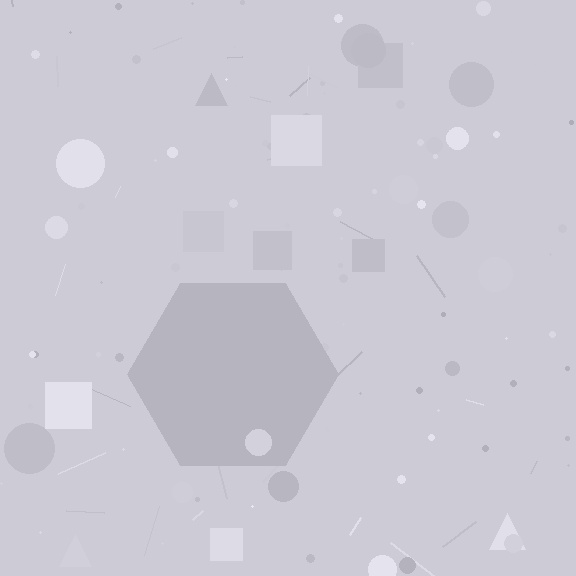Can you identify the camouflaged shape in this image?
The camouflaged shape is a hexagon.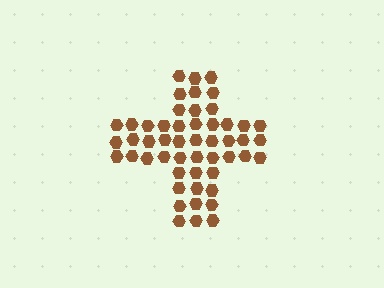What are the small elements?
The small elements are hexagons.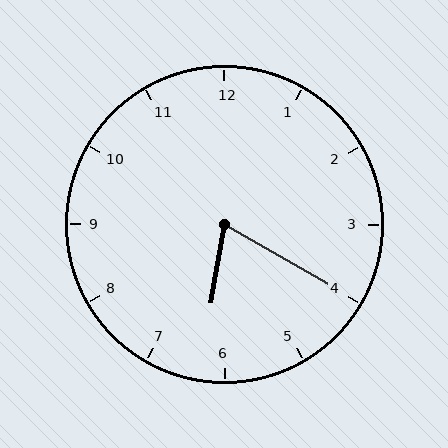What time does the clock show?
6:20.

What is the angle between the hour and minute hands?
Approximately 70 degrees.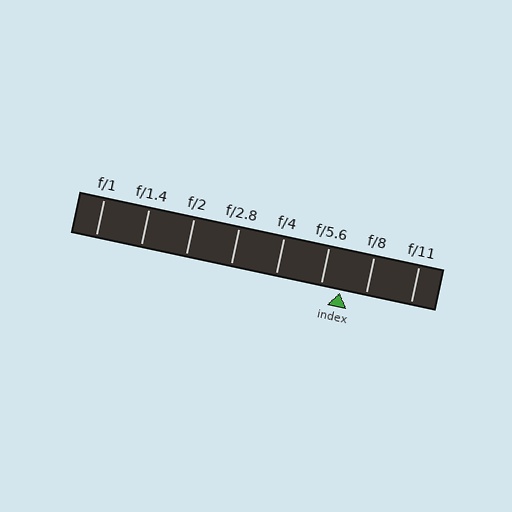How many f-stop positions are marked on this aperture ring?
There are 8 f-stop positions marked.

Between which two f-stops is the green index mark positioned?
The index mark is between f/5.6 and f/8.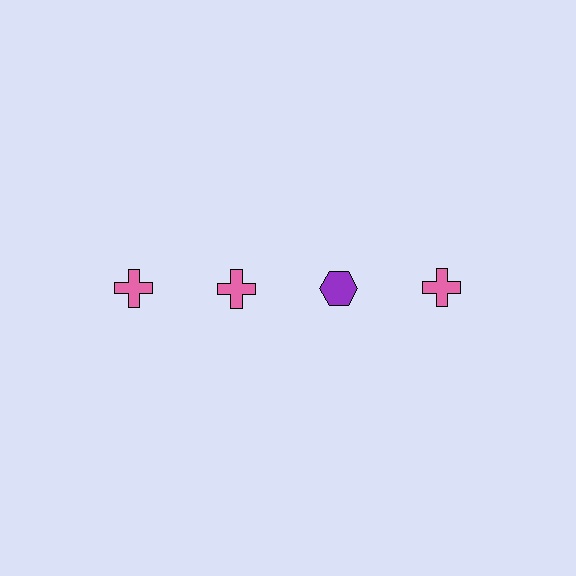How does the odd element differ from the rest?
It differs in both color (purple instead of pink) and shape (hexagon instead of cross).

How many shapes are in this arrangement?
There are 4 shapes arranged in a grid pattern.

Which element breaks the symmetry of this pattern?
The purple hexagon in the top row, center column breaks the symmetry. All other shapes are pink crosses.